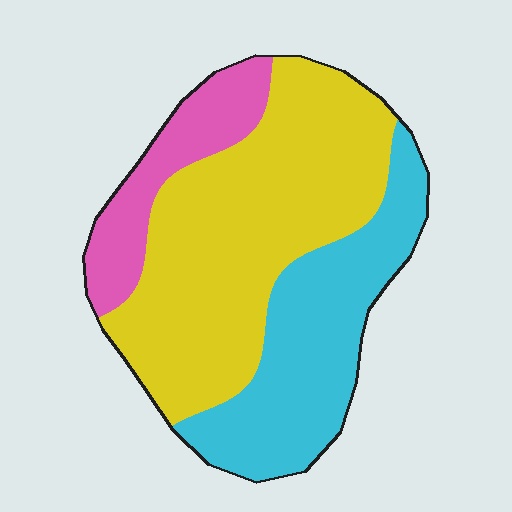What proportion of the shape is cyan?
Cyan covers roughly 30% of the shape.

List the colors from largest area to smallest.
From largest to smallest: yellow, cyan, pink.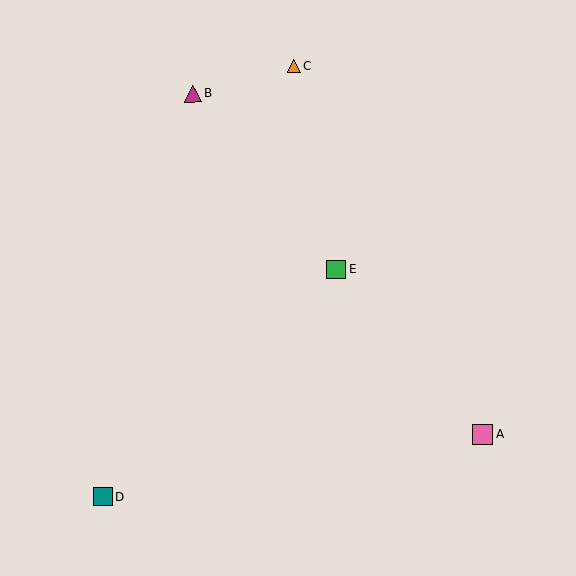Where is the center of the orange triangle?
The center of the orange triangle is at (294, 66).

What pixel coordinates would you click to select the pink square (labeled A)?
Click at (482, 434) to select the pink square A.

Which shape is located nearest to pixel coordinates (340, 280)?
The green square (labeled E) at (336, 269) is nearest to that location.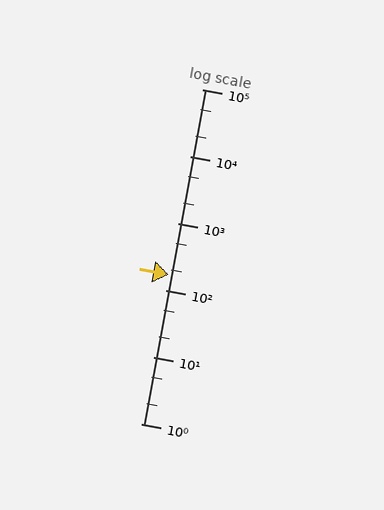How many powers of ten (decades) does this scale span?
The scale spans 5 decades, from 1 to 100000.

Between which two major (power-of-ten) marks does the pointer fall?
The pointer is between 100 and 1000.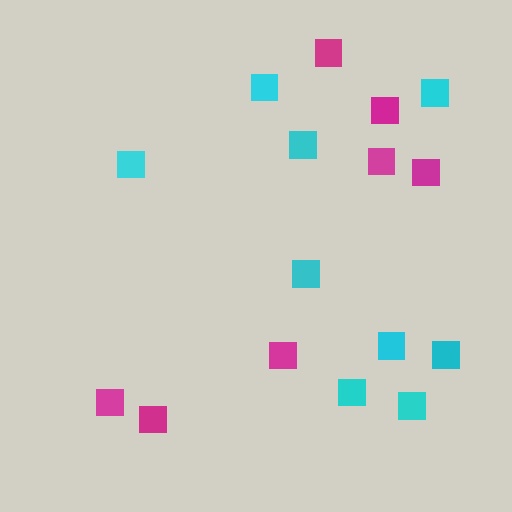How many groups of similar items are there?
There are 2 groups: one group of magenta squares (7) and one group of cyan squares (9).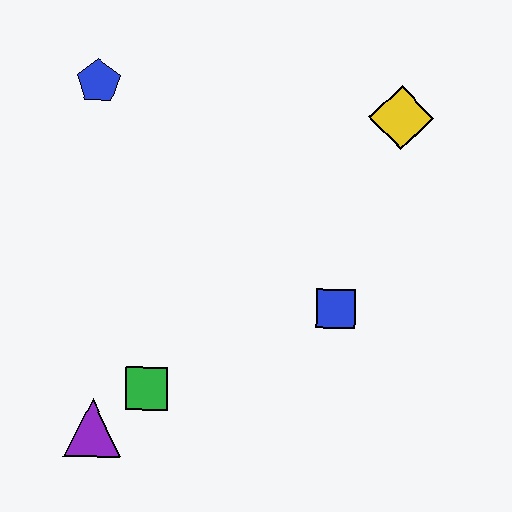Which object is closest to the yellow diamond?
The blue square is closest to the yellow diamond.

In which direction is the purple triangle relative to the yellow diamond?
The purple triangle is below the yellow diamond.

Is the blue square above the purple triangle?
Yes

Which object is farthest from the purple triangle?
The yellow diamond is farthest from the purple triangle.